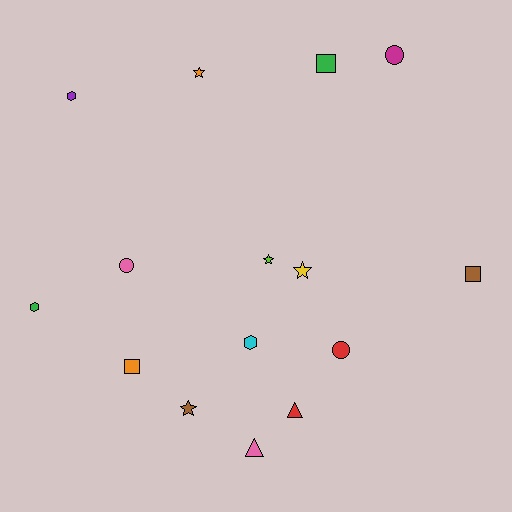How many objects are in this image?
There are 15 objects.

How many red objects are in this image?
There are 2 red objects.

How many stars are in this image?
There are 4 stars.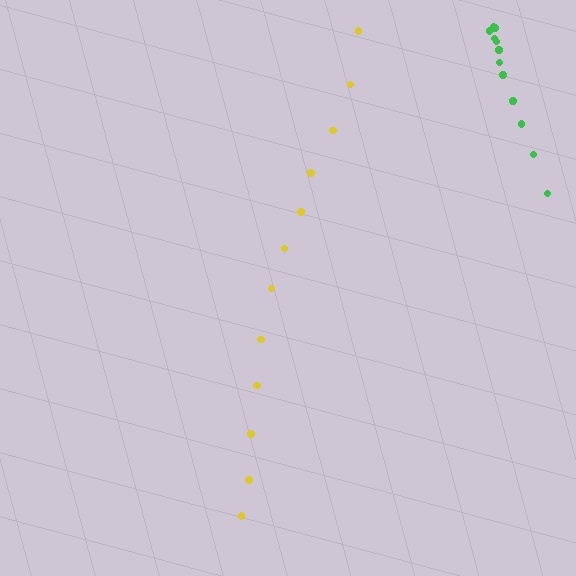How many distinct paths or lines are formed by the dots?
There are 2 distinct paths.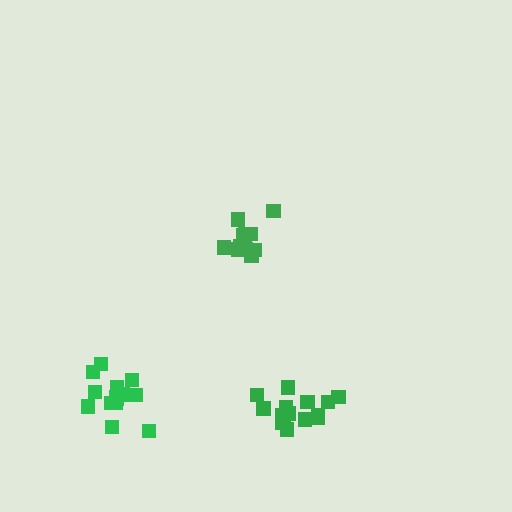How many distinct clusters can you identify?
There are 3 distinct clusters.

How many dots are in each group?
Group 1: 13 dots, Group 2: 15 dots, Group 3: 14 dots (42 total).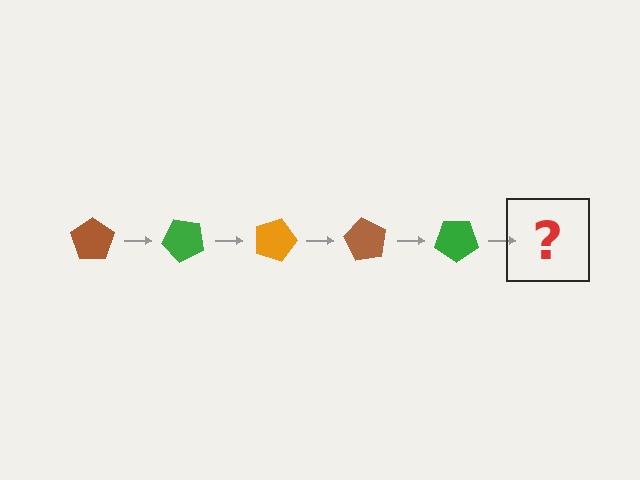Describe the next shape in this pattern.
It should be an orange pentagon, rotated 225 degrees from the start.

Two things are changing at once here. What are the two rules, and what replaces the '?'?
The two rules are that it rotates 45 degrees each step and the color cycles through brown, green, and orange. The '?' should be an orange pentagon, rotated 225 degrees from the start.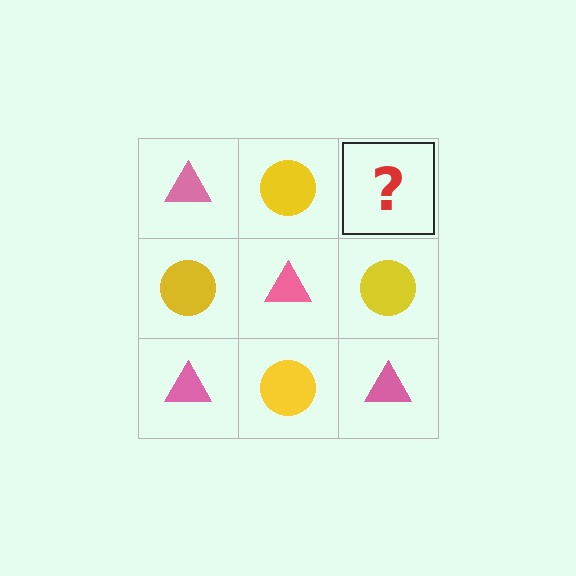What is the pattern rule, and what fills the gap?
The rule is that it alternates pink triangle and yellow circle in a checkerboard pattern. The gap should be filled with a pink triangle.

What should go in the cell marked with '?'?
The missing cell should contain a pink triangle.